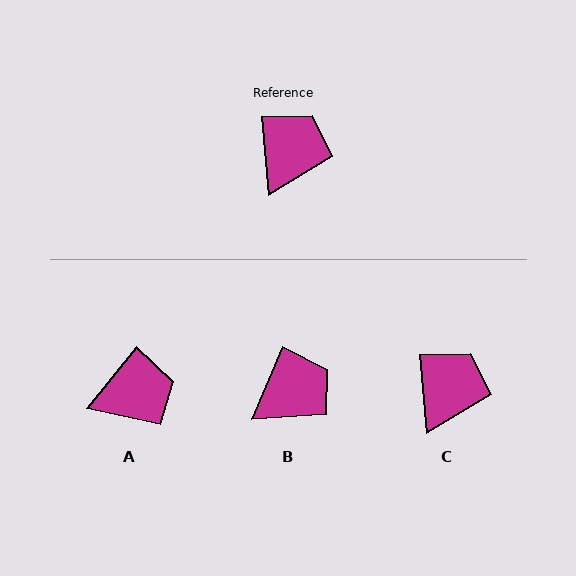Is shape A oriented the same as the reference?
No, it is off by about 44 degrees.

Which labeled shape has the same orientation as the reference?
C.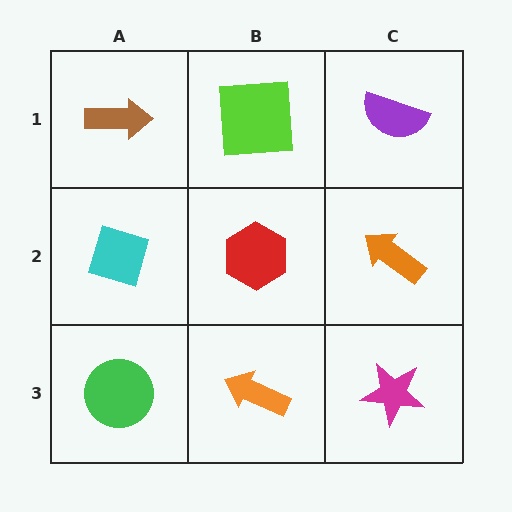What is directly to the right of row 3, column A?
An orange arrow.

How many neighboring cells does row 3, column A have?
2.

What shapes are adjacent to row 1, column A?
A cyan diamond (row 2, column A), a lime square (row 1, column B).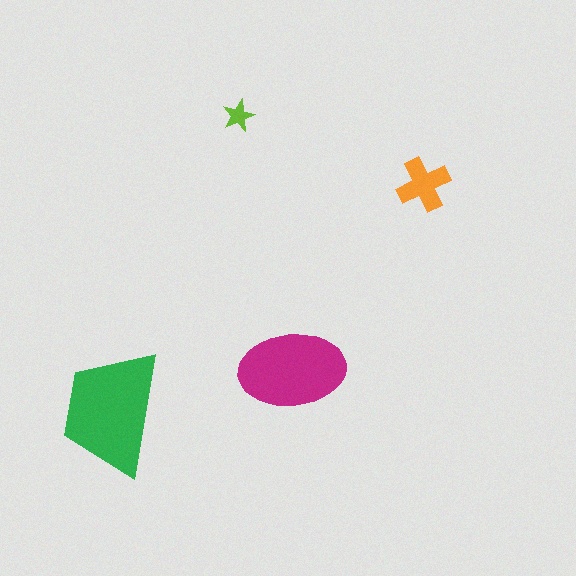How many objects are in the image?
There are 4 objects in the image.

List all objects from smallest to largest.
The lime star, the orange cross, the magenta ellipse, the green trapezoid.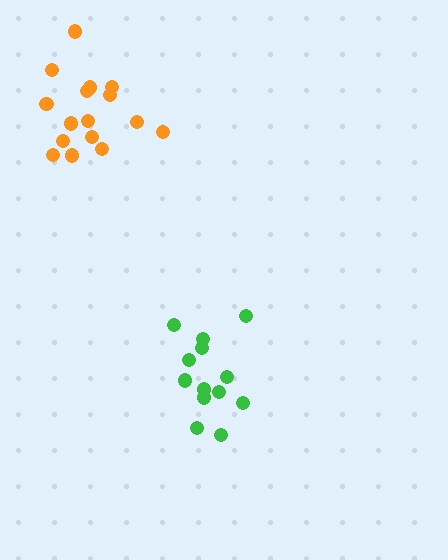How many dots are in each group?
Group 1: 16 dots, Group 2: 13 dots (29 total).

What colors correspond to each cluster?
The clusters are colored: orange, green.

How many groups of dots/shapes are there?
There are 2 groups.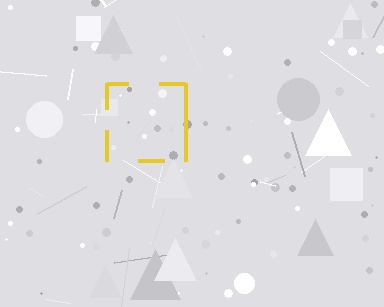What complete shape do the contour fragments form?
The contour fragments form a square.